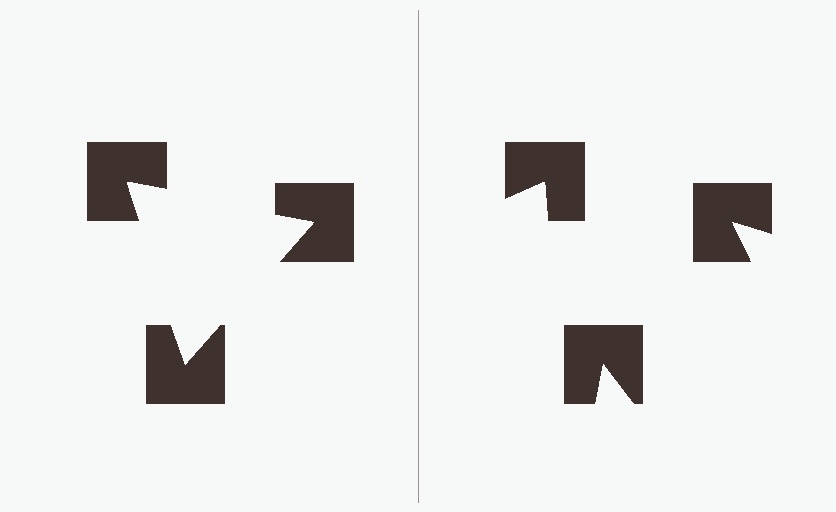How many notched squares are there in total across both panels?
6 — 3 on each side.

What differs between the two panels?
The notched squares are positioned identically on both sides; only the wedge orientations differ. On the left they align to a triangle; on the right they are misaligned.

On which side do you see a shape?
An illusory triangle appears on the left side. On the right side the wedge cuts are rotated, so no coherent shape forms.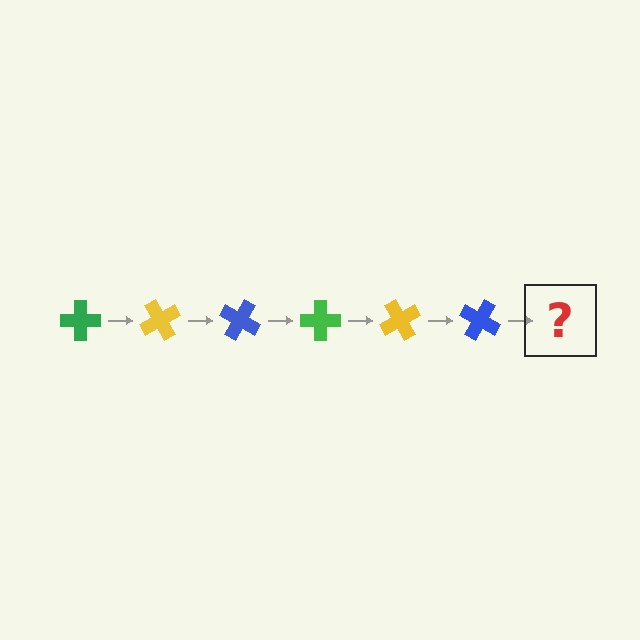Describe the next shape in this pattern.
It should be a green cross, rotated 360 degrees from the start.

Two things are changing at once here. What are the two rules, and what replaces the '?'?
The two rules are that it rotates 60 degrees each step and the color cycles through green, yellow, and blue. The '?' should be a green cross, rotated 360 degrees from the start.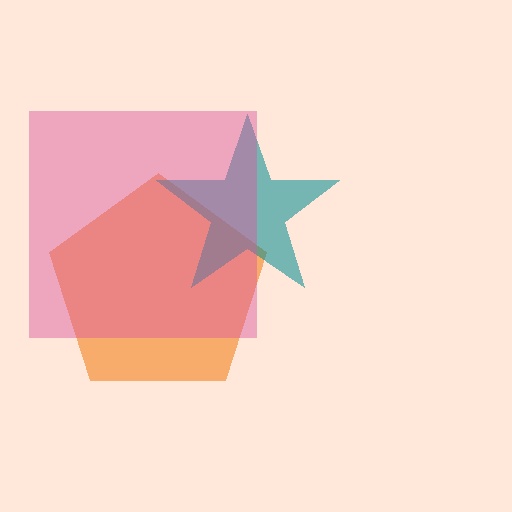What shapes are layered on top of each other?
The layered shapes are: an orange pentagon, a teal star, a pink square.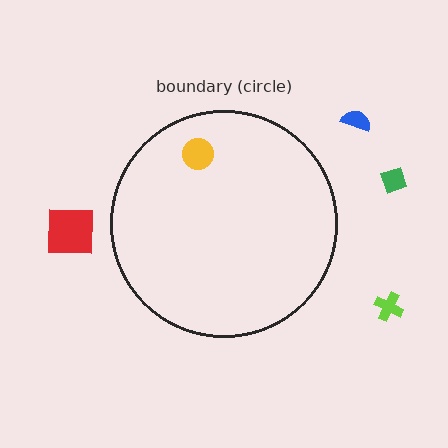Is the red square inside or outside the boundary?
Outside.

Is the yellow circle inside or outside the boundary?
Inside.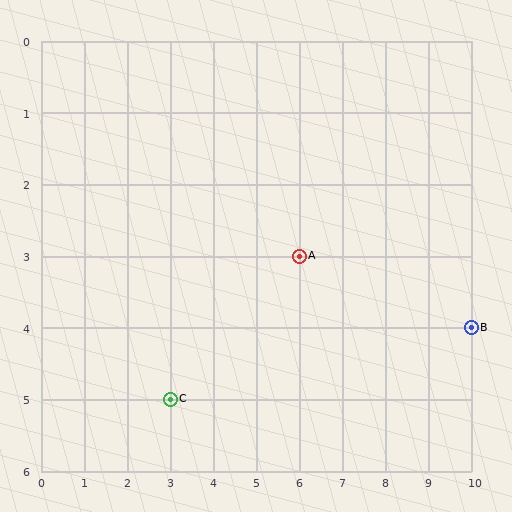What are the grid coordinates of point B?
Point B is at grid coordinates (10, 4).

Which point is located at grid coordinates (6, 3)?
Point A is at (6, 3).